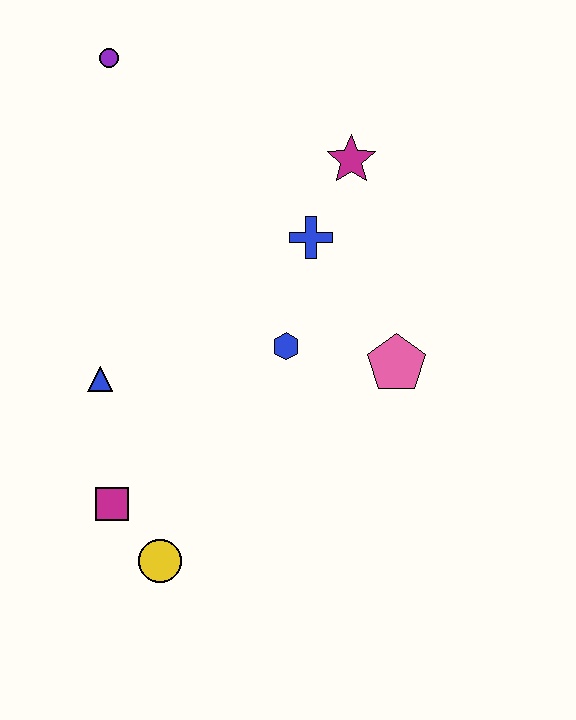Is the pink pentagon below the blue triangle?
No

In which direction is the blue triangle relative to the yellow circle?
The blue triangle is above the yellow circle.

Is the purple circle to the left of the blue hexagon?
Yes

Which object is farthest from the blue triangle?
The magenta star is farthest from the blue triangle.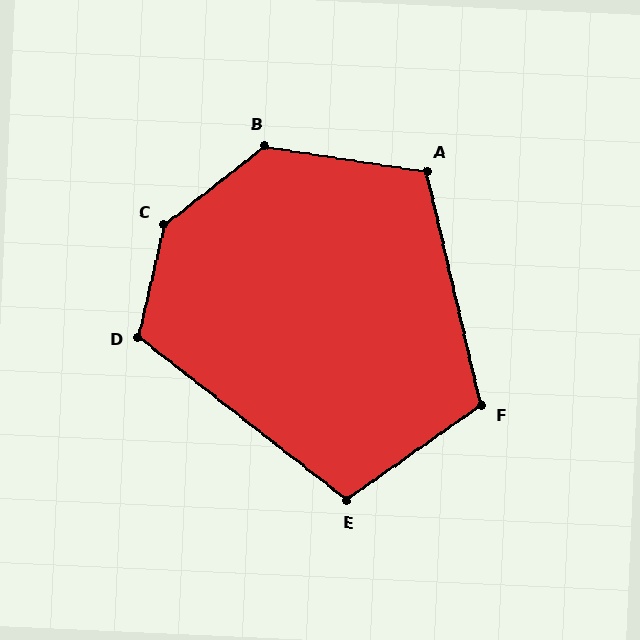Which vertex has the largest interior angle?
C, at approximately 141 degrees.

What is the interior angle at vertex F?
Approximately 112 degrees (obtuse).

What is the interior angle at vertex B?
Approximately 133 degrees (obtuse).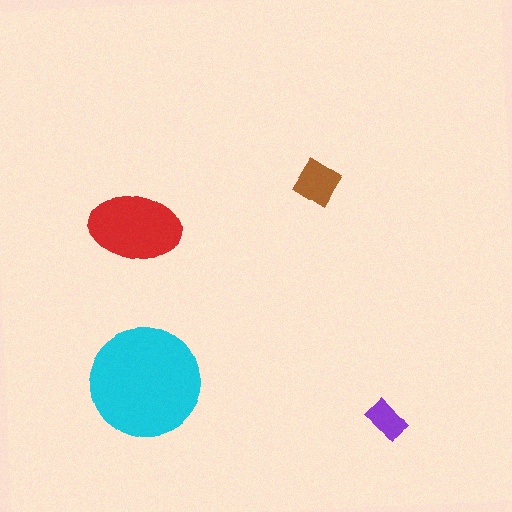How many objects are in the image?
There are 4 objects in the image.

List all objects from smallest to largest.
The purple rectangle, the brown diamond, the red ellipse, the cyan circle.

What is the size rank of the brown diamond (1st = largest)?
3rd.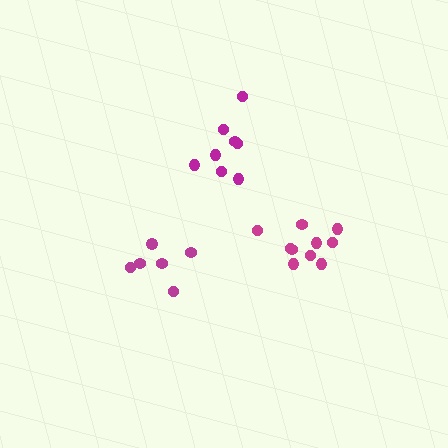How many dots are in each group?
Group 1: 6 dots, Group 2: 10 dots, Group 3: 8 dots (24 total).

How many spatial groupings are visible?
There are 3 spatial groupings.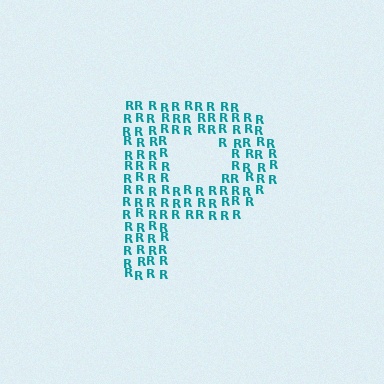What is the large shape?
The large shape is the letter P.